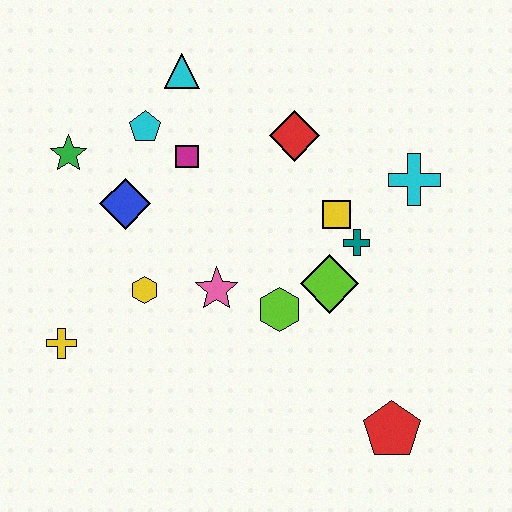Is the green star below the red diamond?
Yes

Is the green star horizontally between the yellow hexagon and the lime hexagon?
No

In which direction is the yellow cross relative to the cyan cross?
The yellow cross is to the left of the cyan cross.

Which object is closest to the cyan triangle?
The cyan pentagon is closest to the cyan triangle.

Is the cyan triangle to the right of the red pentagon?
No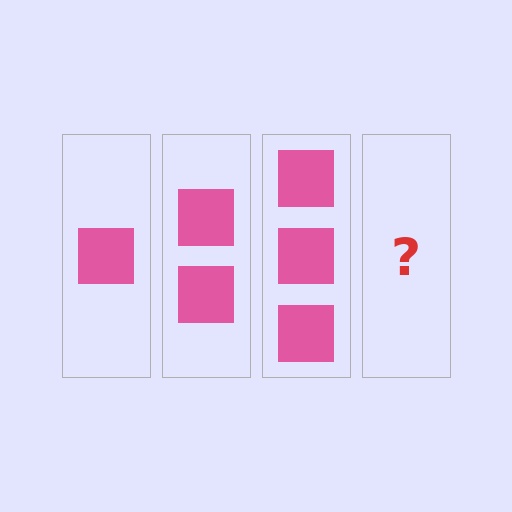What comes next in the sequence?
The next element should be 4 squares.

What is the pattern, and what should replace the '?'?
The pattern is that each step adds one more square. The '?' should be 4 squares.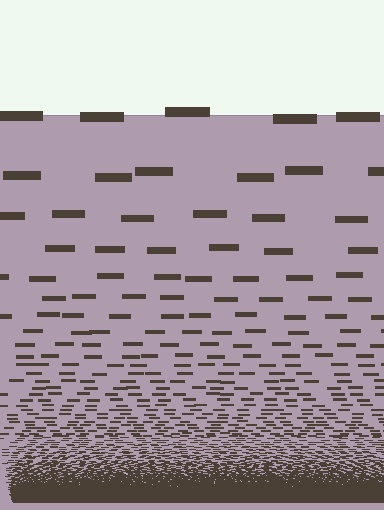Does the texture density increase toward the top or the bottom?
Density increases toward the bottom.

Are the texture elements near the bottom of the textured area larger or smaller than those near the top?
Smaller. The gradient is inverted — elements near the bottom are smaller and denser.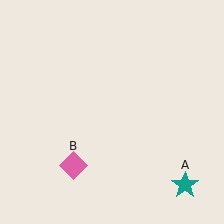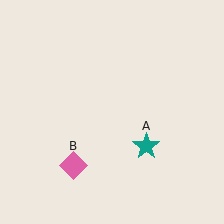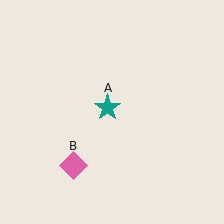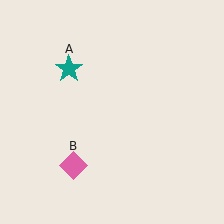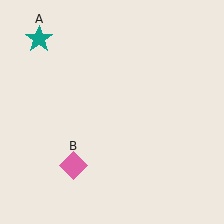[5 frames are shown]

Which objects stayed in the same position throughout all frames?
Pink diamond (object B) remained stationary.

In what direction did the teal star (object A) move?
The teal star (object A) moved up and to the left.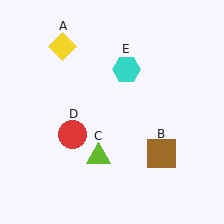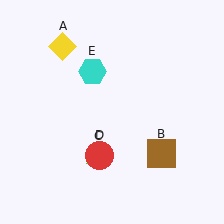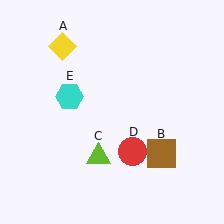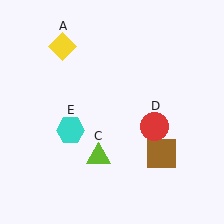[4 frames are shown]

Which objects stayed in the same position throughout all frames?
Yellow diamond (object A) and brown square (object B) and lime triangle (object C) remained stationary.